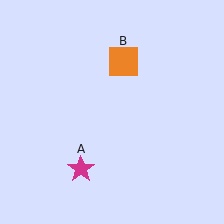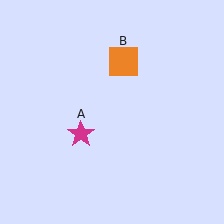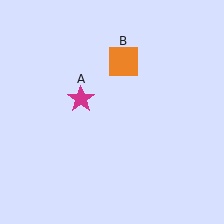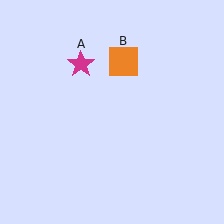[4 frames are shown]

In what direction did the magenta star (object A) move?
The magenta star (object A) moved up.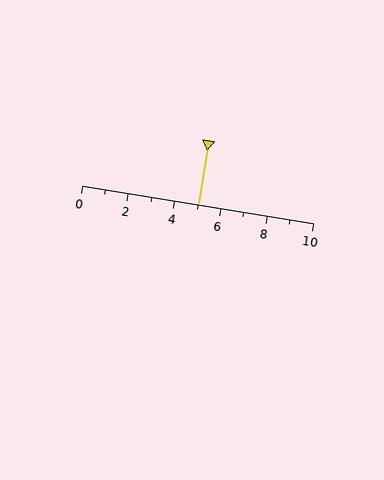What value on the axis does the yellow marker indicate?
The marker indicates approximately 5.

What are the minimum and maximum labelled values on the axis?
The axis runs from 0 to 10.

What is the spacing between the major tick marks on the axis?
The major ticks are spaced 2 apart.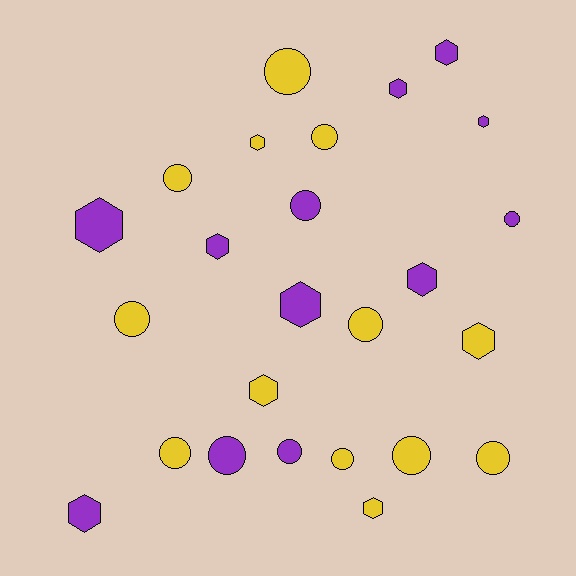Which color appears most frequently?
Yellow, with 13 objects.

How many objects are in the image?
There are 25 objects.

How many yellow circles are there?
There are 9 yellow circles.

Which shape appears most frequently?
Circle, with 13 objects.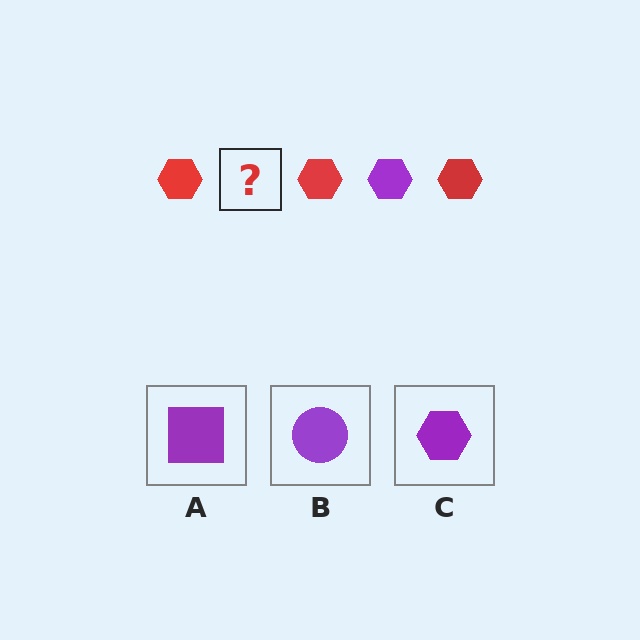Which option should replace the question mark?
Option C.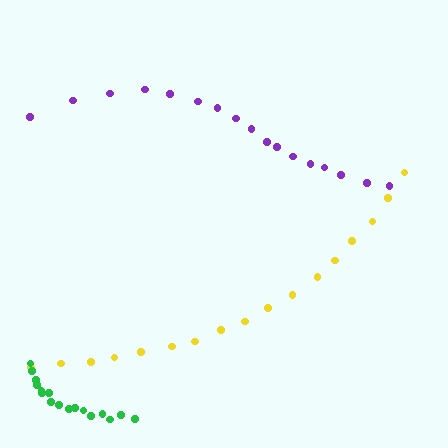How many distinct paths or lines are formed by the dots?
There are 3 distinct paths.